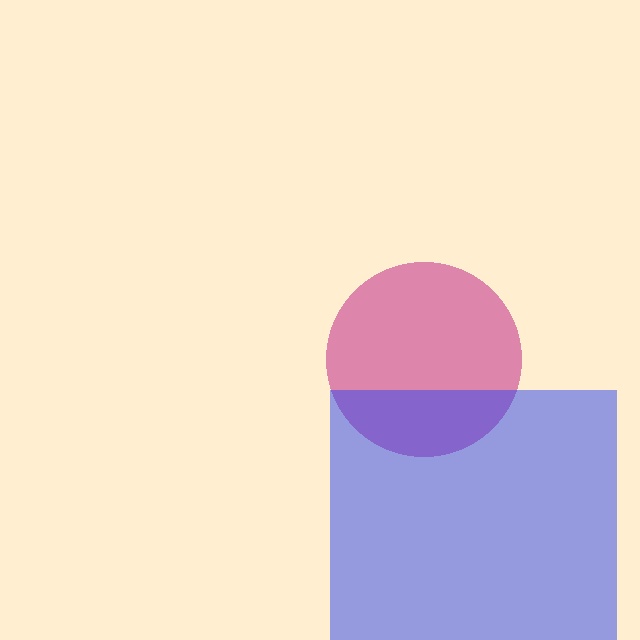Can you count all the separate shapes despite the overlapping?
Yes, there are 2 separate shapes.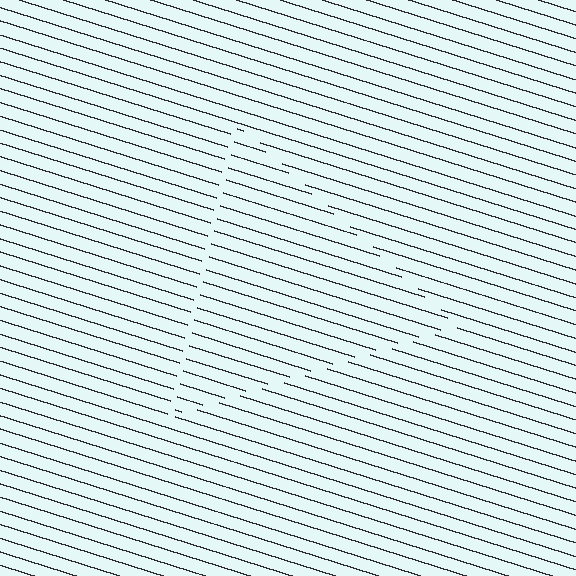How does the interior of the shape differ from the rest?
The interior of the shape contains the same grating, shifted by half a period — the contour is defined by the phase discontinuity where line-ends from the inner and outer gratings abut.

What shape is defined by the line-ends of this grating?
An illusory triangle. The interior of the shape contains the same grating, shifted by half a period — the contour is defined by the phase discontinuity where line-ends from the inner and outer gratings abut.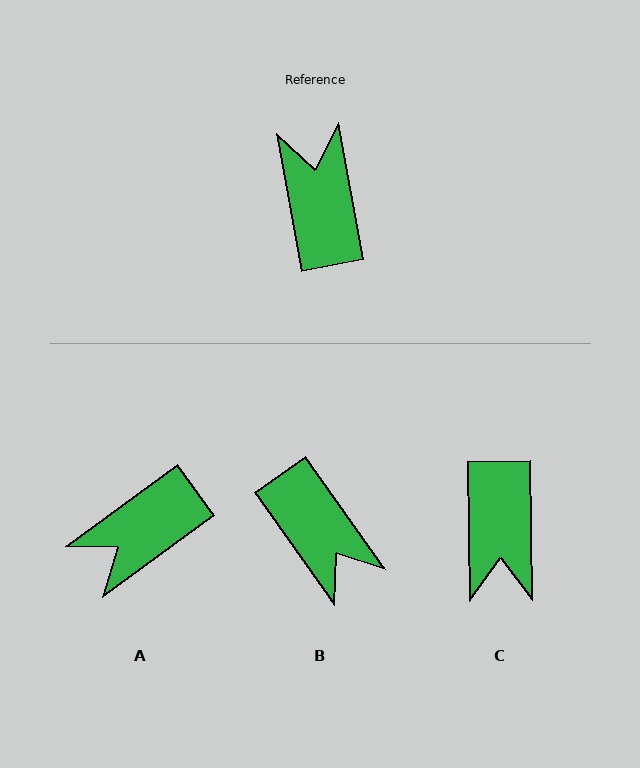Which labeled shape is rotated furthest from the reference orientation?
C, about 171 degrees away.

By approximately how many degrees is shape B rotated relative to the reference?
Approximately 155 degrees clockwise.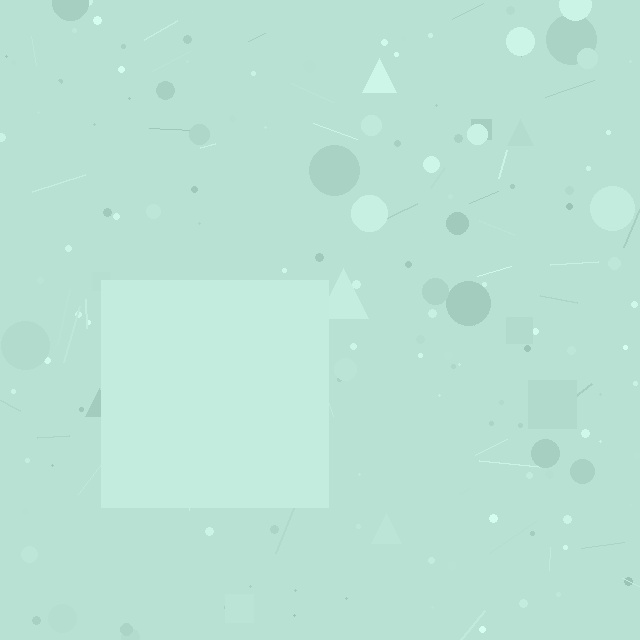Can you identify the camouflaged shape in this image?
The camouflaged shape is a square.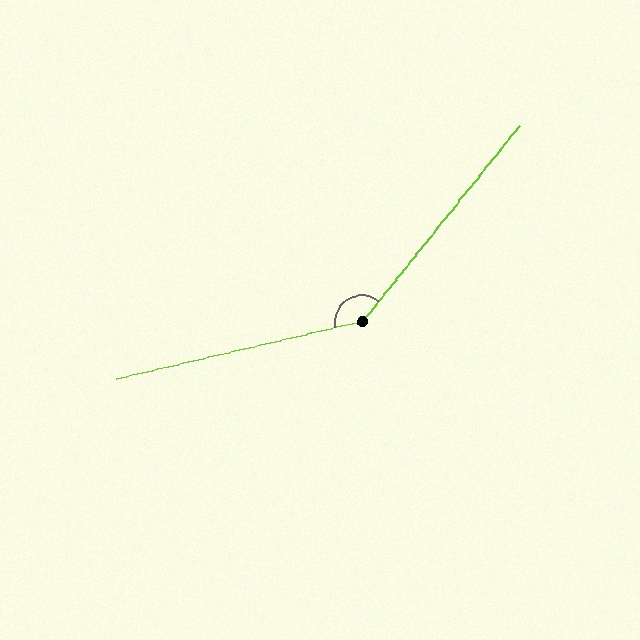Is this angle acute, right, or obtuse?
It is obtuse.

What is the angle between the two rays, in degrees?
Approximately 142 degrees.